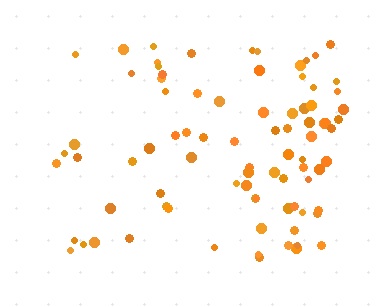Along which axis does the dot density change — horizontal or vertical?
Horizontal.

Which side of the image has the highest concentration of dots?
The right.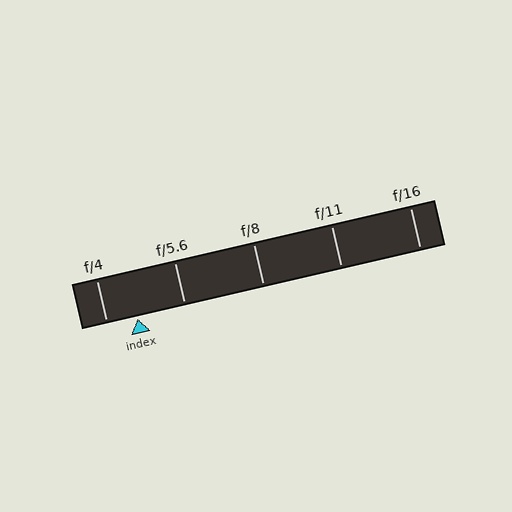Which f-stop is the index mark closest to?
The index mark is closest to f/4.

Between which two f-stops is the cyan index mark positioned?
The index mark is between f/4 and f/5.6.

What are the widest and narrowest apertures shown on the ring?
The widest aperture shown is f/4 and the narrowest is f/16.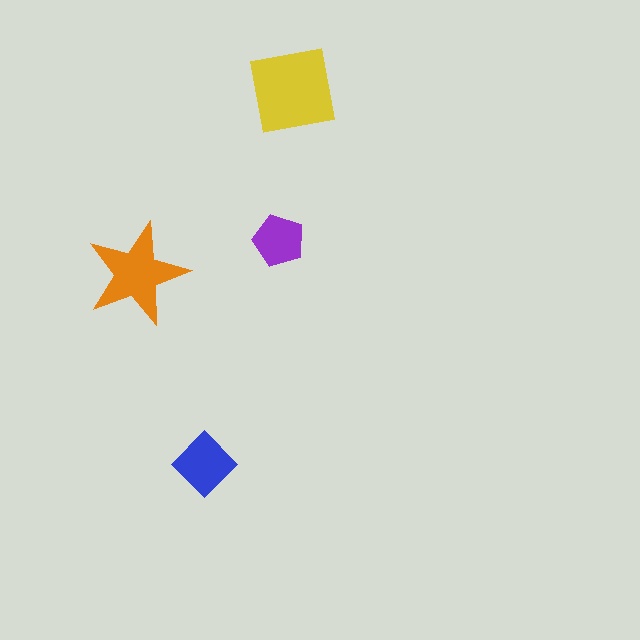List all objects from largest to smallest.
The yellow square, the orange star, the blue diamond, the purple pentagon.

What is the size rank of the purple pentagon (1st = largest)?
4th.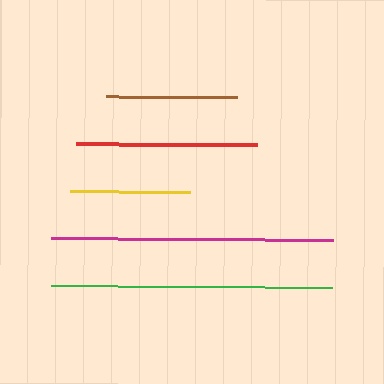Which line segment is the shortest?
The yellow line is the shortest at approximately 120 pixels.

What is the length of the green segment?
The green segment is approximately 282 pixels long.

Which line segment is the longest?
The magenta line is the longest at approximately 282 pixels.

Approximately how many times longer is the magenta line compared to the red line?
The magenta line is approximately 1.6 times the length of the red line.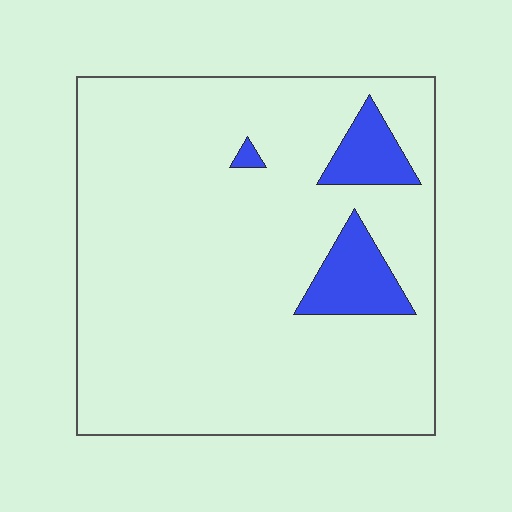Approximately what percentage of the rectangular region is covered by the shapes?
Approximately 10%.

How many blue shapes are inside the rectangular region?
3.